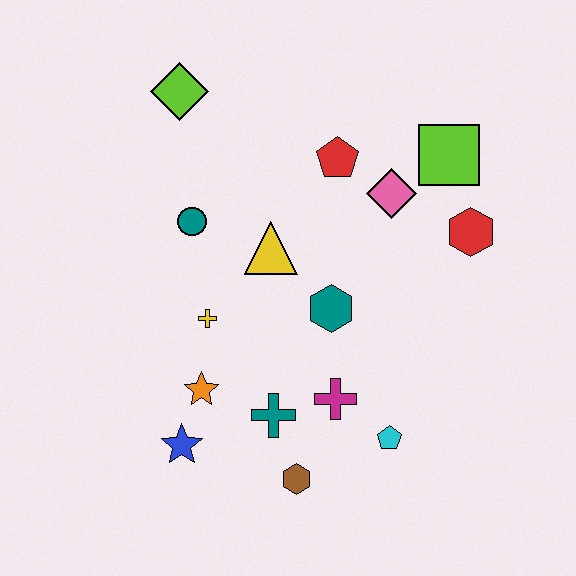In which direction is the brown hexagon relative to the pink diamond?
The brown hexagon is below the pink diamond.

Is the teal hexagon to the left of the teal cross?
No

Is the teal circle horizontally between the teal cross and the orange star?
No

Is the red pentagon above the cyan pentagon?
Yes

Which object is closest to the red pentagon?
The pink diamond is closest to the red pentagon.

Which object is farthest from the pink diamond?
The blue star is farthest from the pink diamond.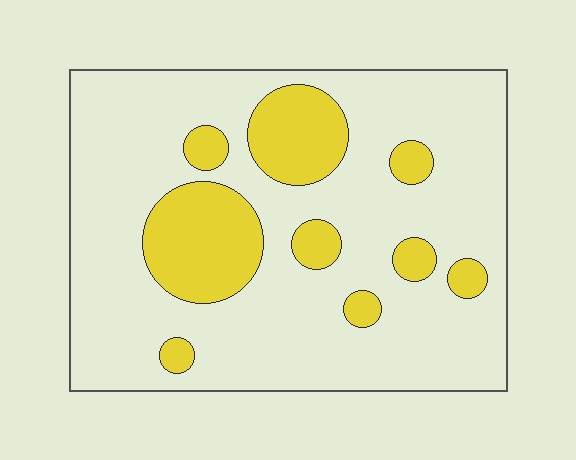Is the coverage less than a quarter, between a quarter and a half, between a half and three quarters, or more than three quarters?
Less than a quarter.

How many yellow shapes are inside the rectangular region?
9.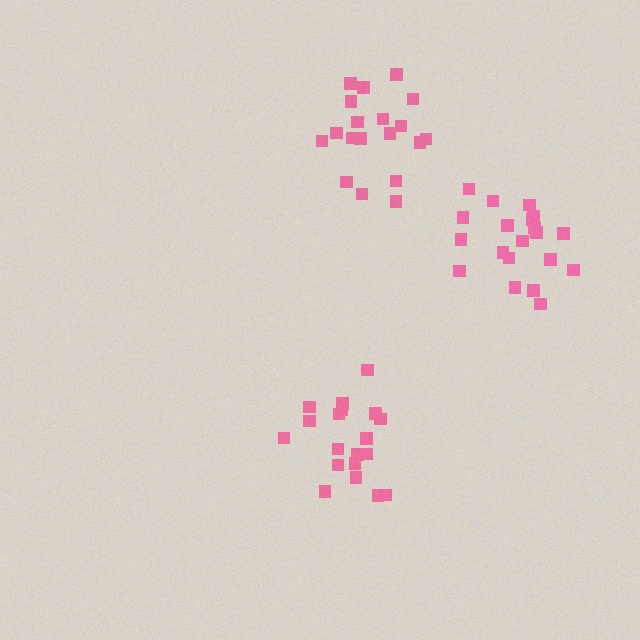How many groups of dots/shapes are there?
There are 3 groups.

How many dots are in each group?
Group 1: 19 dots, Group 2: 20 dots, Group 3: 19 dots (58 total).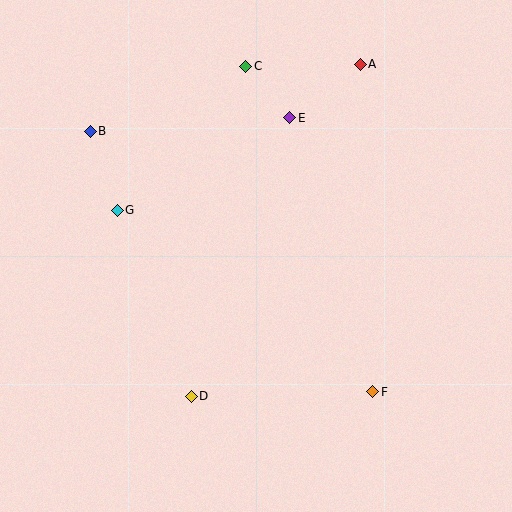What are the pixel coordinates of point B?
Point B is at (90, 131).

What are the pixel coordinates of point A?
Point A is at (360, 64).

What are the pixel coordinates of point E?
Point E is at (290, 118).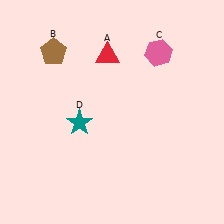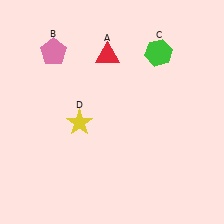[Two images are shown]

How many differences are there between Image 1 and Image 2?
There are 3 differences between the two images.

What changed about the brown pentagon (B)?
In Image 1, B is brown. In Image 2, it changed to pink.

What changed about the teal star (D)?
In Image 1, D is teal. In Image 2, it changed to yellow.